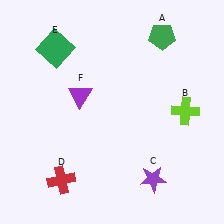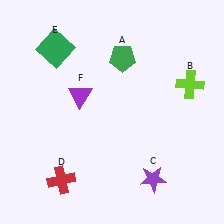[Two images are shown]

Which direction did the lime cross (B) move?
The lime cross (B) moved up.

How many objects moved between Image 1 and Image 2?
2 objects moved between the two images.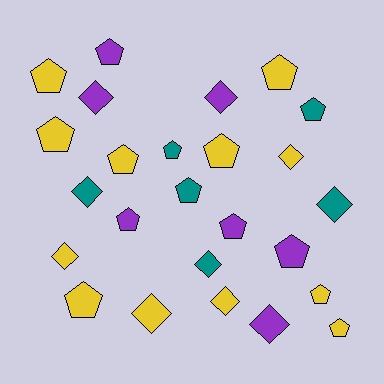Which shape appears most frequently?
Pentagon, with 15 objects.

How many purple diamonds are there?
There are 3 purple diamonds.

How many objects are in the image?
There are 25 objects.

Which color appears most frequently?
Yellow, with 12 objects.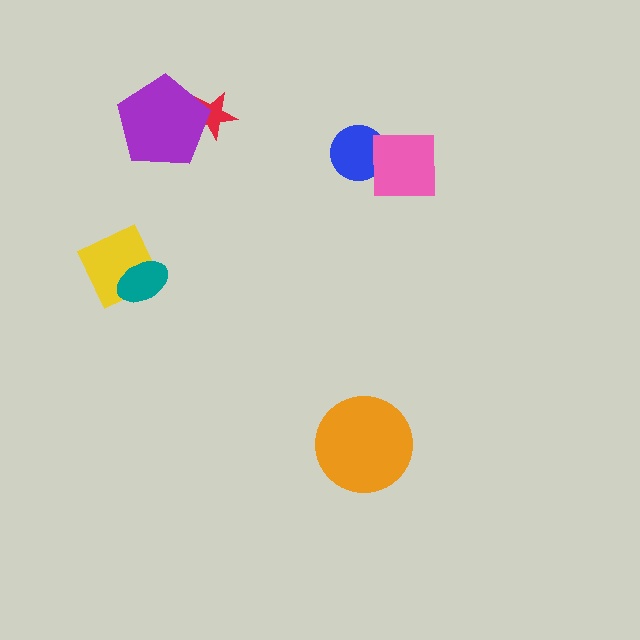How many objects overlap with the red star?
1 object overlaps with the red star.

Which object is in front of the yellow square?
The teal ellipse is in front of the yellow square.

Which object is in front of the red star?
The purple pentagon is in front of the red star.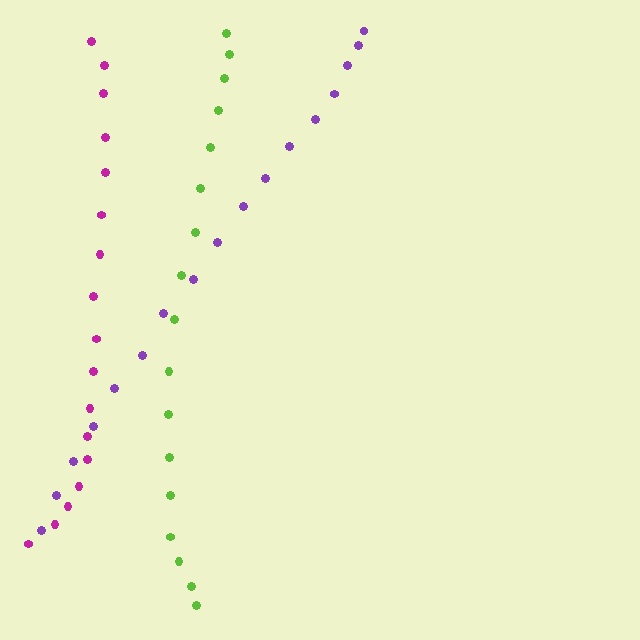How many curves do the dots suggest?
There are 3 distinct paths.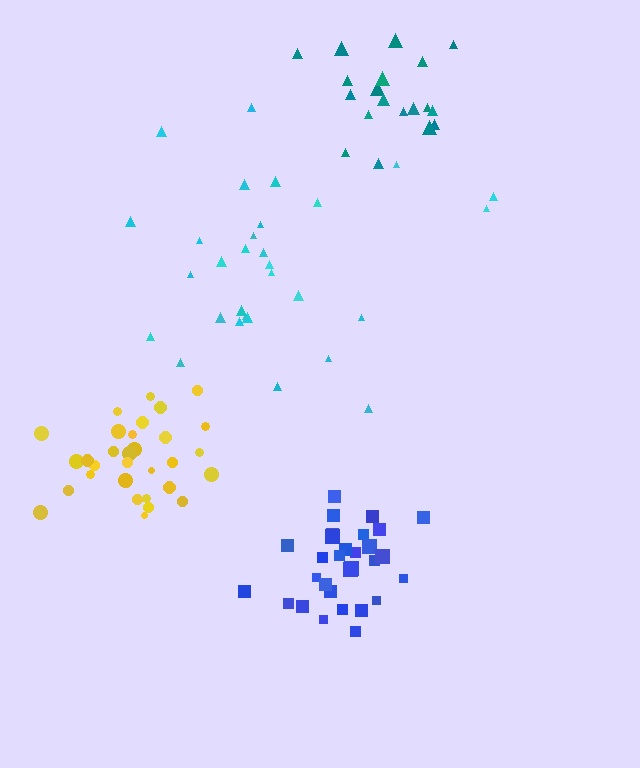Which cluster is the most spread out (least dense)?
Cyan.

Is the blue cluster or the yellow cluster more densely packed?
Blue.